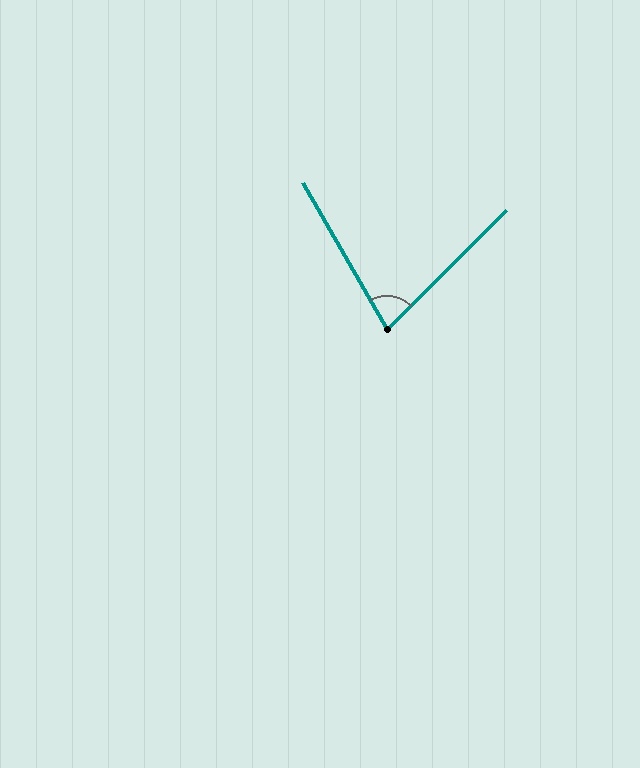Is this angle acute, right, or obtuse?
It is acute.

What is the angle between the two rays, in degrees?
Approximately 75 degrees.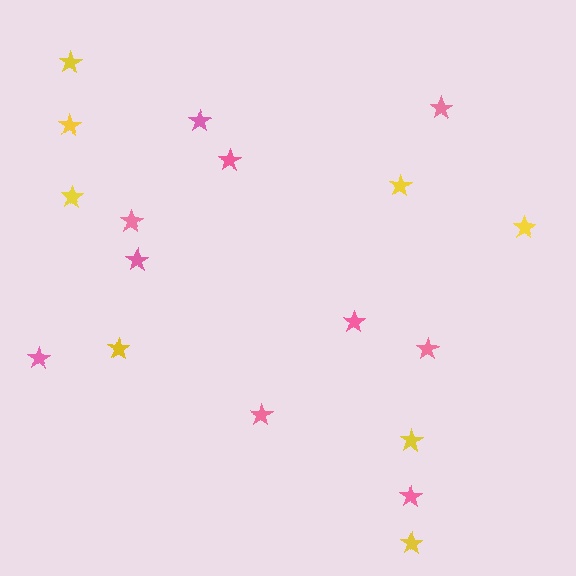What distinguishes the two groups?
There are 2 groups: one group of pink stars (10) and one group of yellow stars (8).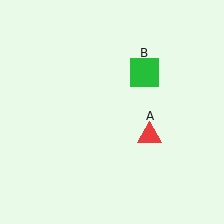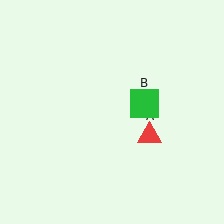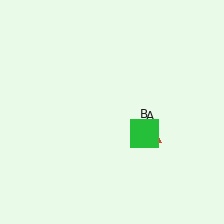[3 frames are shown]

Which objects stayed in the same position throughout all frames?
Red triangle (object A) remained stationary.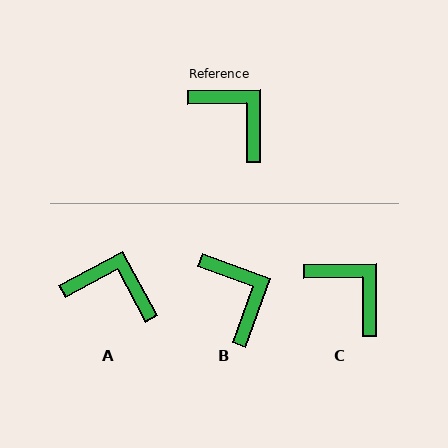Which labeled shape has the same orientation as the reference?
C.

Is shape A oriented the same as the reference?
No, it is off by about 28 degrees.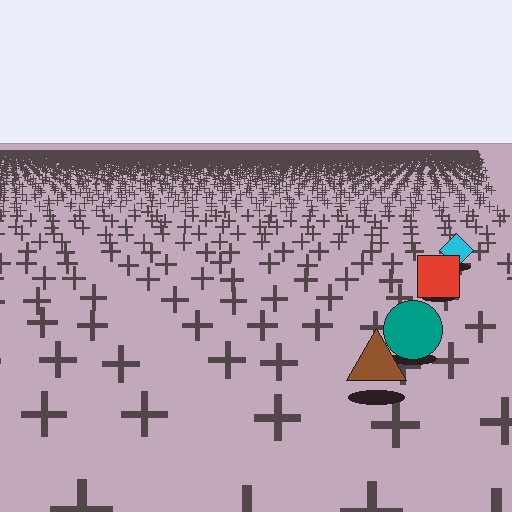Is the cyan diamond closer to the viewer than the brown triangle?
No. The brown triangle is closer — you can tell from the texture gradient: the ground texture is coarser near it.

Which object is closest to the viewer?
The brown triangle is closest. The texture marks near it are larger and more spread out.